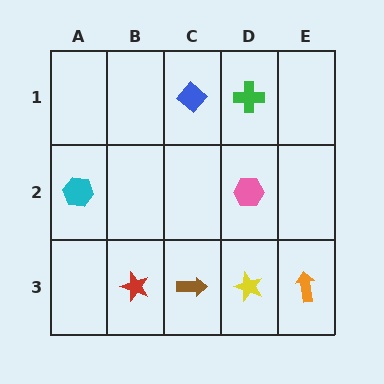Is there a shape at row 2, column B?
No, that cell is empty.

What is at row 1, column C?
A blue diamond.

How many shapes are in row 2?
2 shapes.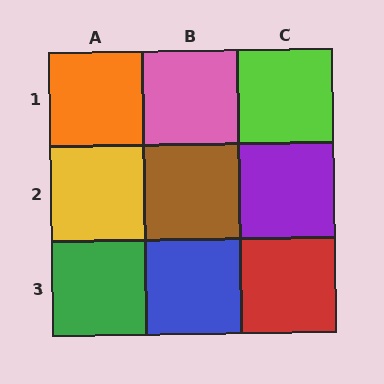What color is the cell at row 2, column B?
Brown.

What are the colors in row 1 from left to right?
Orange, pink, lime.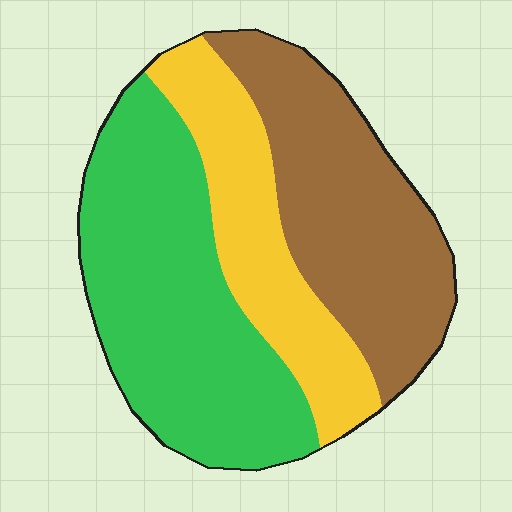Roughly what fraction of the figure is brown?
Brown covers around 35% of the figure.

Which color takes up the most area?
Green, at roughly 40%.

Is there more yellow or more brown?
Brown.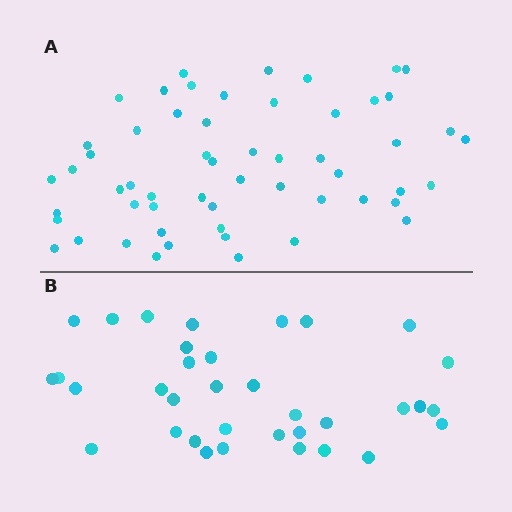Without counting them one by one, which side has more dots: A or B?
Region A (the top region) has more dots.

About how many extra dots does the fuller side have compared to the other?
Region A has approximately 20 more dots than region B.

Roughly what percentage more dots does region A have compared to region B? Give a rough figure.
About 60% more.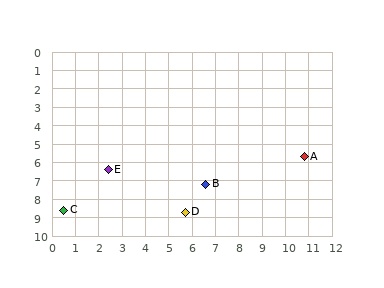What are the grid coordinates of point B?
Point B is at approximately (6.6, 7.2).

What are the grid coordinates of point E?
Point E is at approximately (2.4, 6.4).